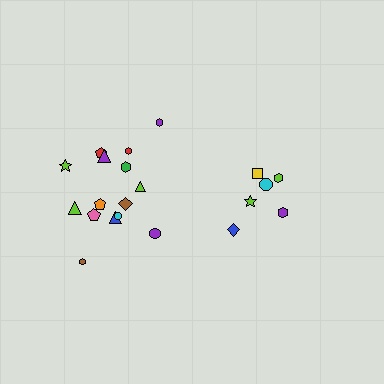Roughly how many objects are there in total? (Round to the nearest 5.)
Roughly 20 objects in total.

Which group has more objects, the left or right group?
The left group.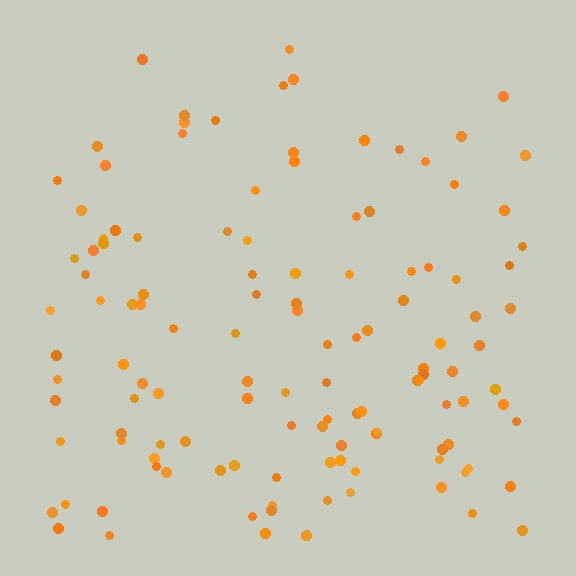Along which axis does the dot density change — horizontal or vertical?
Vertical.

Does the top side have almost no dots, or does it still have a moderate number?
Still a moderate number, just noticeably fewer than the bottom.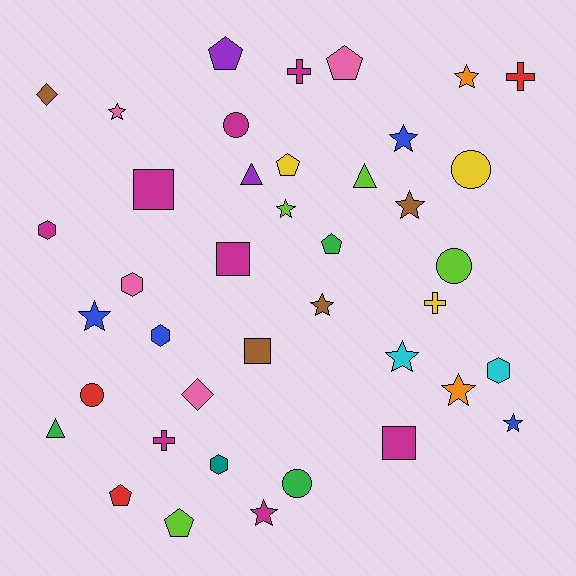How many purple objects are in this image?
There are 2 purple objects.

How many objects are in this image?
There are 40 objects.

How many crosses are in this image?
There are 4 crosses.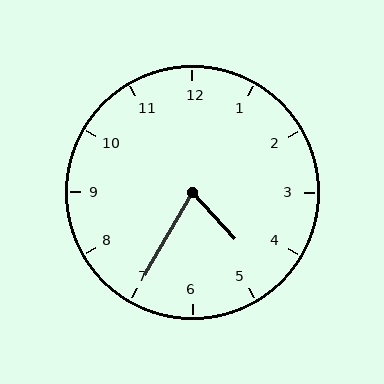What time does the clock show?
4:35.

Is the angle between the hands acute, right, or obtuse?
It is acute.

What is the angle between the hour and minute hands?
Approximately 72 degrees.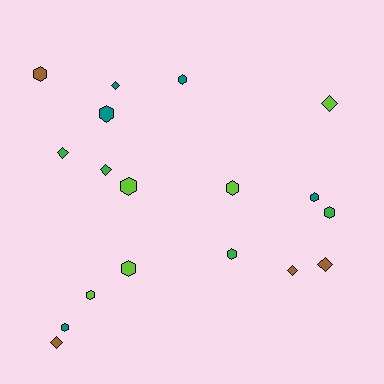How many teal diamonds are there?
There is 1 teal diamond.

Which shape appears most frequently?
Hexagon, with 11 objects.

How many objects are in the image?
There are 18 objects.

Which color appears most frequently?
Lime, with 5 objects.